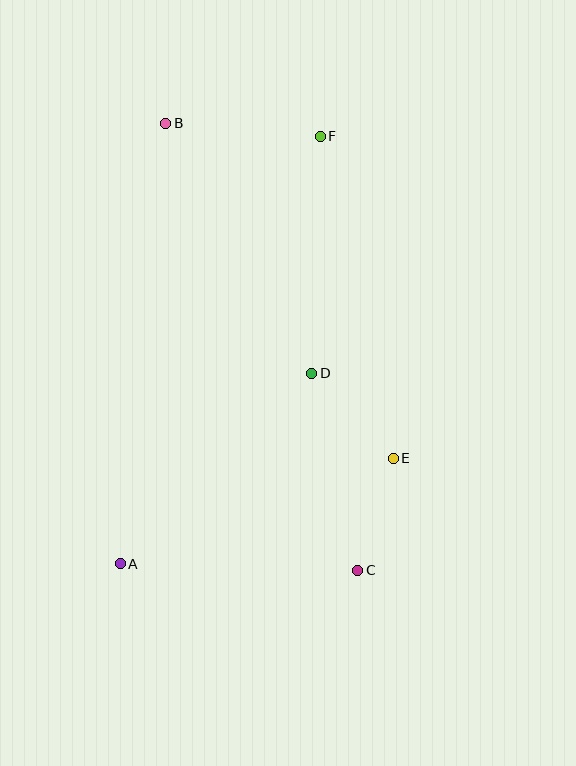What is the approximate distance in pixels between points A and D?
The distance between A and D is approximately 270 pixels.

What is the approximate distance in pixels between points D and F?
The distance between D and F is approximately 237 pixels.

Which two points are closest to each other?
Points C and E are closest to each other.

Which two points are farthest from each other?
Points B and C are farthest from each other.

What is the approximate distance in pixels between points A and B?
The distance between A and B is approximately 443 pixels.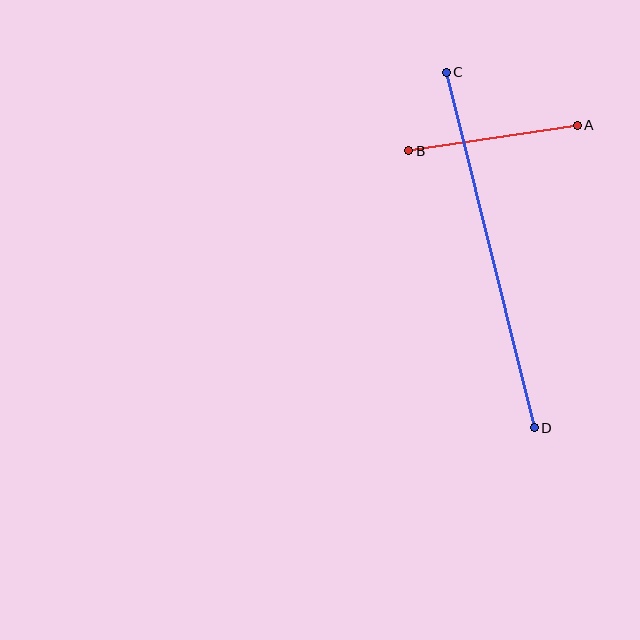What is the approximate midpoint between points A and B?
The midpoint is at approximately (493, 138) pixels.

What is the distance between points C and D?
The distance is approximately 366 pixels.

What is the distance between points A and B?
The distance is approximately 171 pixels.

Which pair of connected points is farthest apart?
Points C and D are farthest apart.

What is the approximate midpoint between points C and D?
The midpoint is at approximately (490, 250) pixels.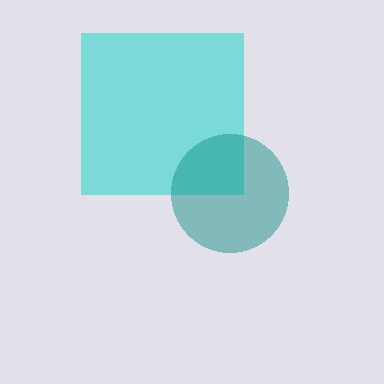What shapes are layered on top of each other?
The layered shapes are: a cyan square, a teal circle.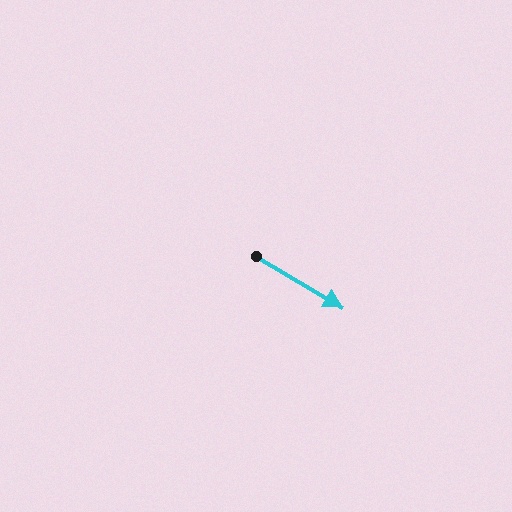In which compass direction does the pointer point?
Southeast.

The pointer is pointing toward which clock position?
Roughly 4 o'clock.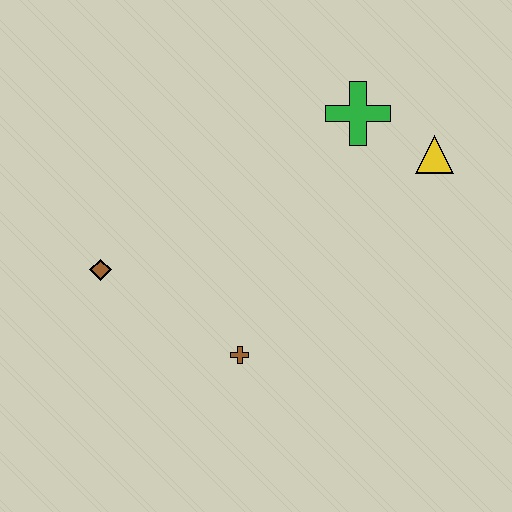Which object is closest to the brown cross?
The brown diamond is closest to the brown cross.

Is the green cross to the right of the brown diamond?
Yes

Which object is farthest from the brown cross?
The yellow triangle is farthest from the brown cross.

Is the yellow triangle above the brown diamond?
Yes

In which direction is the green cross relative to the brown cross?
The green cross is above the brown cross.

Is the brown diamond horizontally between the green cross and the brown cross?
No